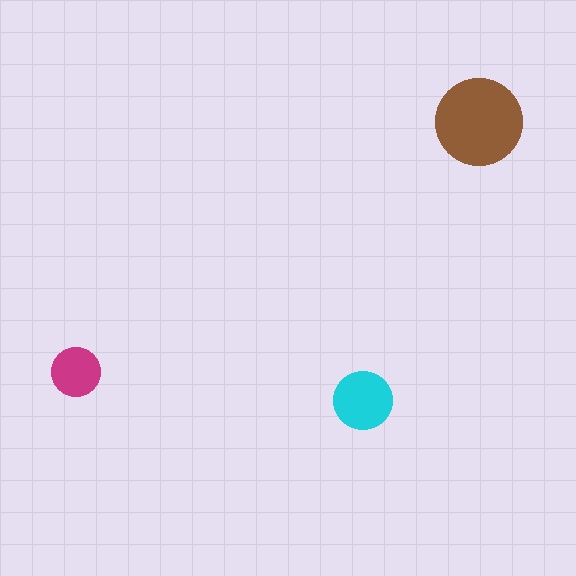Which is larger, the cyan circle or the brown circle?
The brown one.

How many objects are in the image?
There are 3 objects in the image.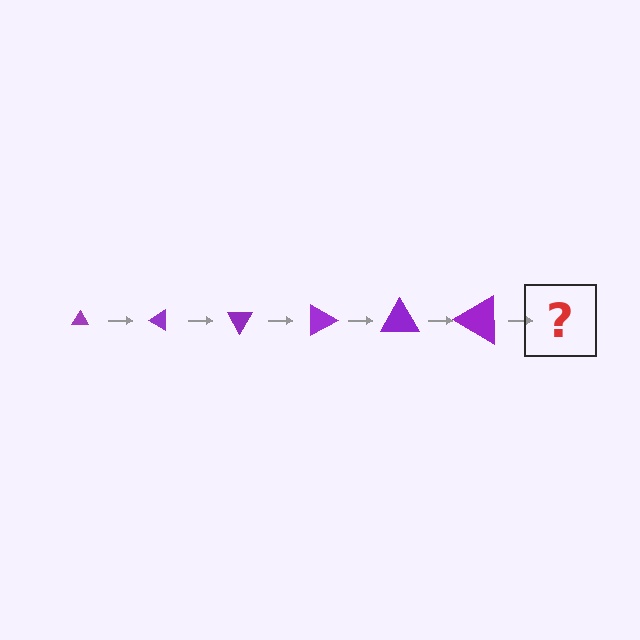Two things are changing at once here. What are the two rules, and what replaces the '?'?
The two rules are that the triangle grows larger each step and it rotates 30 degrees each step. The '?' should be a triangle, larger than the previous one and rotated 180 degrees from the start.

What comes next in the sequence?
The next element should be a triangle, larger than the previous one and rotated 180 degrees from the start.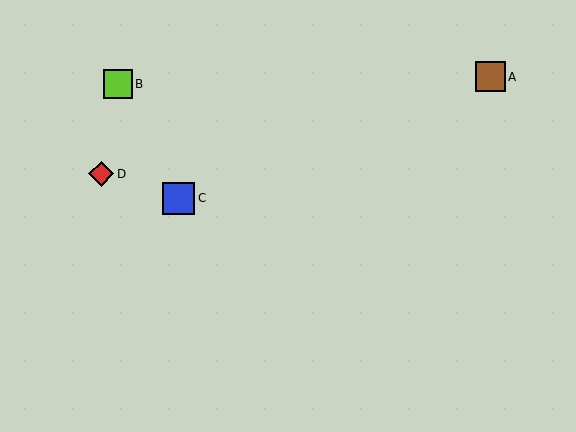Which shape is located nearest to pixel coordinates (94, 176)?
The red diamond (labeled D) at (101, 174) is nearest to that location.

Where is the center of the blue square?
The center of the blue square is at (179, 198).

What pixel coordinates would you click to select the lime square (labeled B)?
Click at (118, 84) to select the lime square B.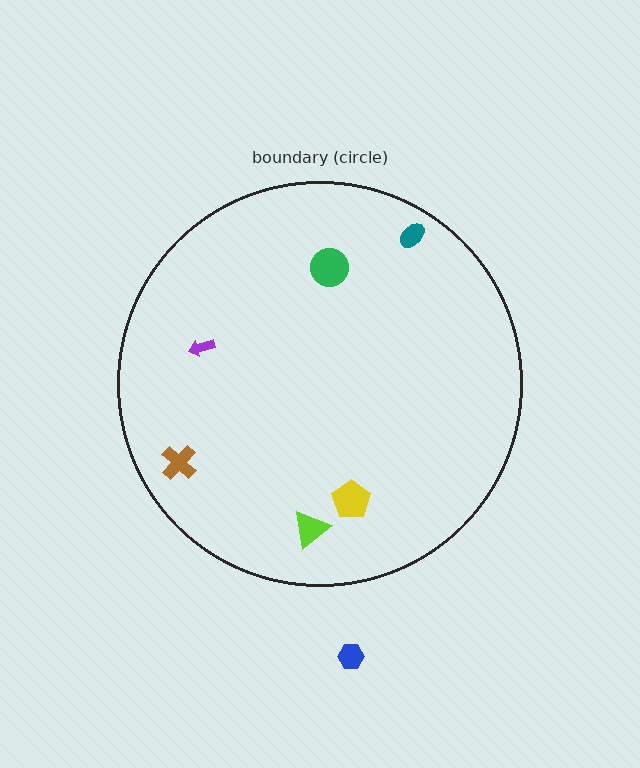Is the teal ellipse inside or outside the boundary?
Inside.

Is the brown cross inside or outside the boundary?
Inside.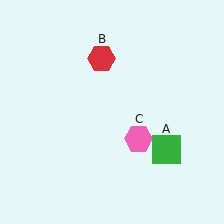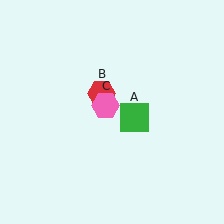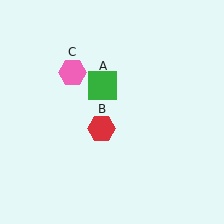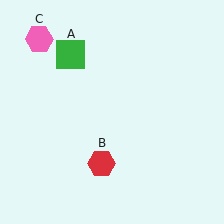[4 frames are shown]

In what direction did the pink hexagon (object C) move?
The pink hexagon (object C) moved up and to the left.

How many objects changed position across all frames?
3 objects changed position: green square (object A), red hexagon (object B), pink hexagon (object C).